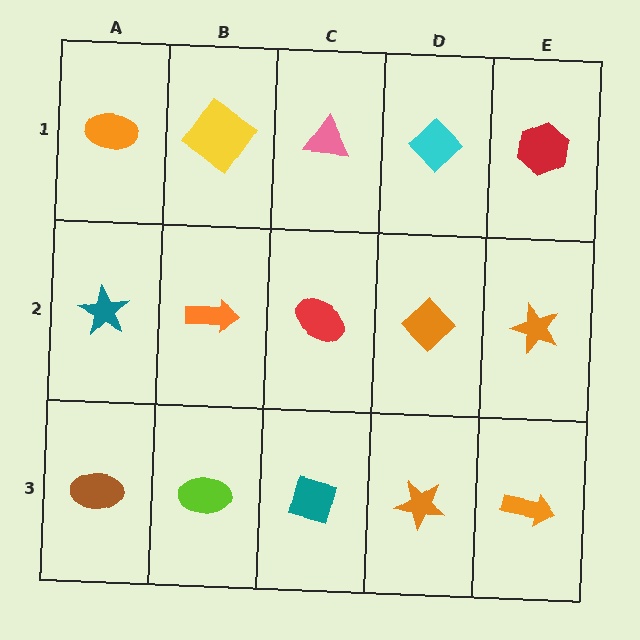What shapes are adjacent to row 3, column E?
An orange star (row 2, column E), an orange star (row 3, column D).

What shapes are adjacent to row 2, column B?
A yellow diamond (row 1, column B), a lime ellipse (row 3, column B), a teal star (row 2, column A), a red ellipse (row 2, column C).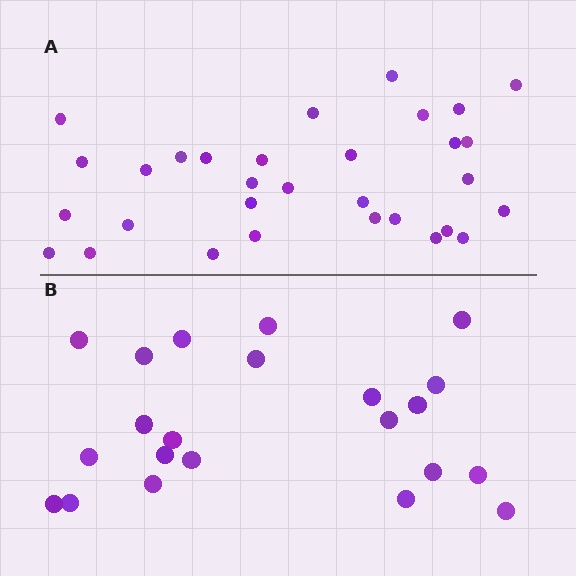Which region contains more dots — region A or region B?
Region A (the top region) has more dots.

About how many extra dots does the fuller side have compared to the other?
Region A has roughly 8 or so more dots than region B.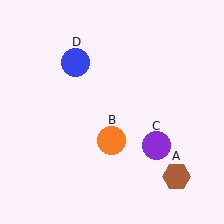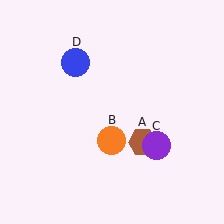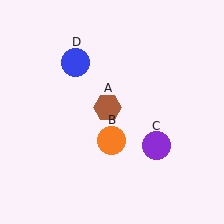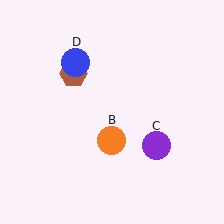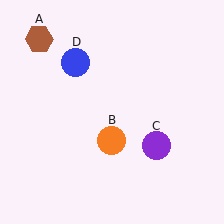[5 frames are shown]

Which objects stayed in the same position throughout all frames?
Orange circle (object B) and purple circle (object C) and blue circle (object D) remained stationary.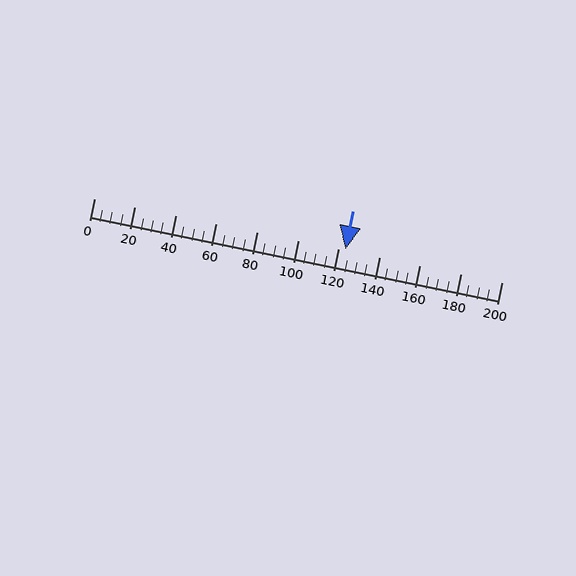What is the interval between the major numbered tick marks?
The major tick marks are spaced 20 units apart.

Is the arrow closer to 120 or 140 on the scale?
The arrow is closer to 120.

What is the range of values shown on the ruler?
The ruler shows values from 0 to 200.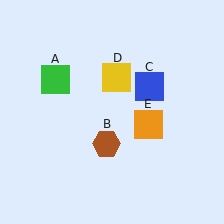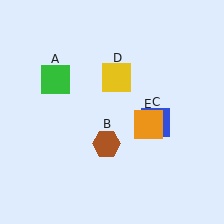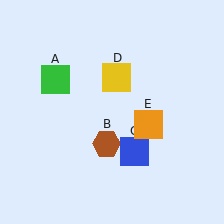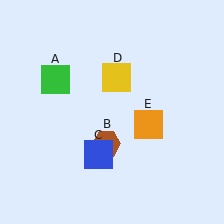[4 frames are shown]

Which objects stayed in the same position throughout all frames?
Green square (object A) and brown hexagon (object B) and yellow square (object D) and orange square (object E) remained stationary.